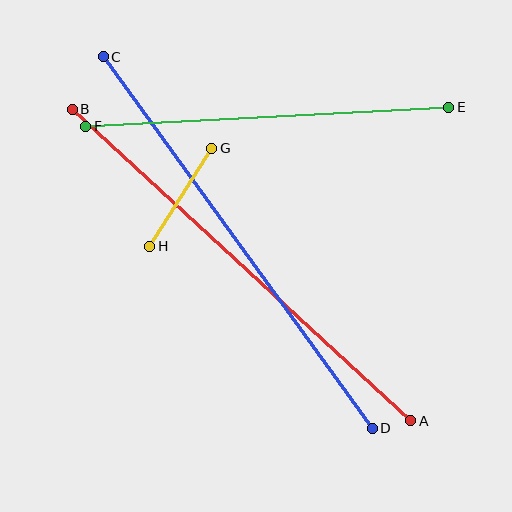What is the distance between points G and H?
The distance is approximately 116 pixels.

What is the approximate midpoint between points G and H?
The midpoint is at approximately (181, 197) pixels.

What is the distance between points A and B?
The distance is approximately 460 pixels.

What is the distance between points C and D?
The distance is approximately 459 pixels.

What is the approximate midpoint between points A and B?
The midpoint is at approximately (242, 265) pixels.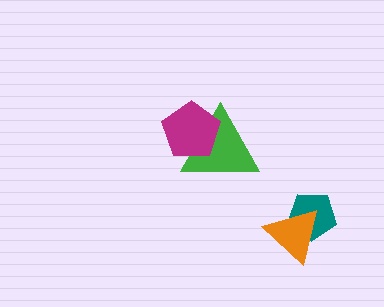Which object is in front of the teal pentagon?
The orange triangle is in front of the teal pentagon.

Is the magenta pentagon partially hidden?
No, no other shape covers it.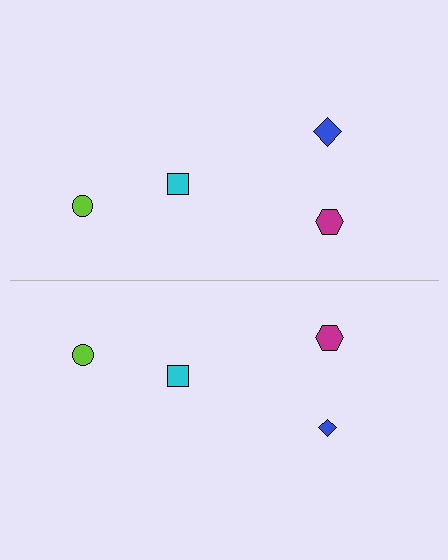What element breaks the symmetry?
The blue diamond on the bottom side has a different size than its mirror counterpart.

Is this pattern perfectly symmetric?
No, the pattern is not perfectly symmetric. The blue diamond on the bottom side has a different size than its mirror counterpart.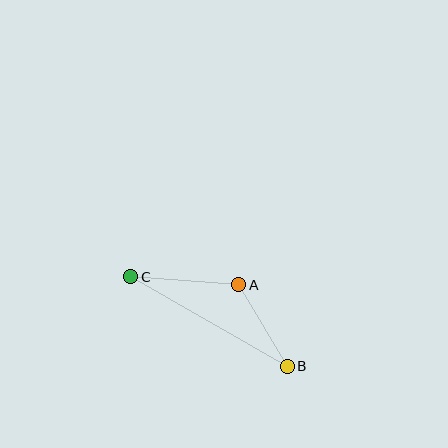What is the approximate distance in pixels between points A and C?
The distance between A and C is approximately 108 pixels.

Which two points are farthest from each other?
Points B and C are farthest from each other.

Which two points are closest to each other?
Points A and B are closest to each other.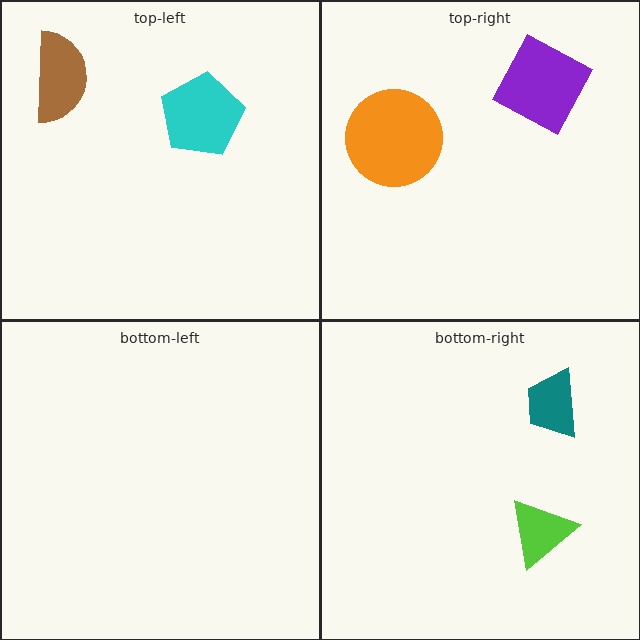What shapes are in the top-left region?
The cyan pentagon, the brown semicircle.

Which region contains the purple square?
The top-right region.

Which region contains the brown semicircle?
The top-left region.